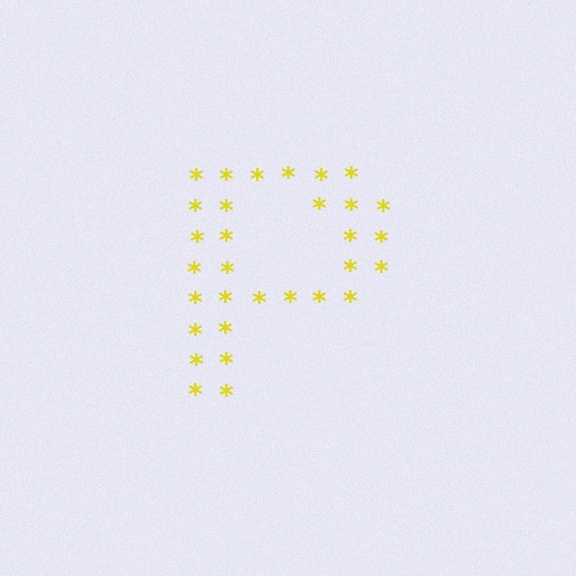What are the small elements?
The small elements are asterisks.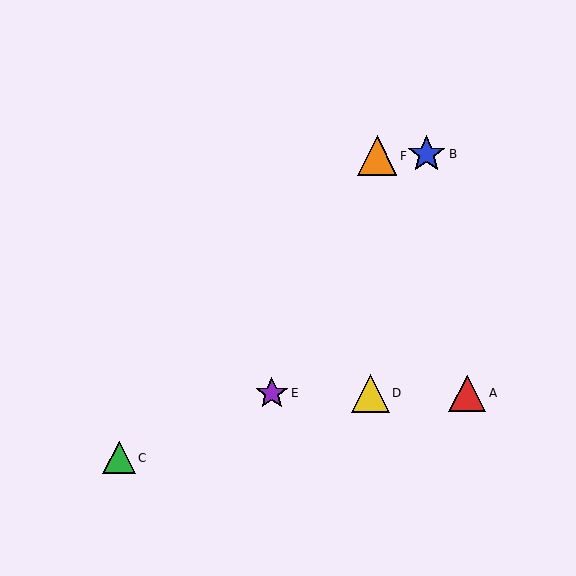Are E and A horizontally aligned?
Yes, both are at y≈393.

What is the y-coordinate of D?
Object D is at y≈393.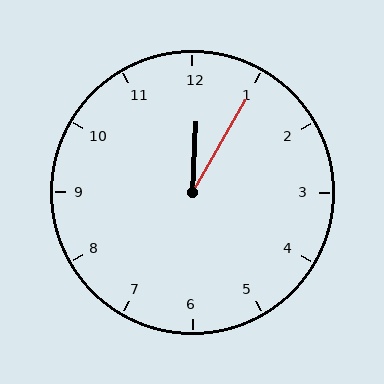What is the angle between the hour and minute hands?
Approximately 28 degrees.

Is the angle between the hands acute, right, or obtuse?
It is acute.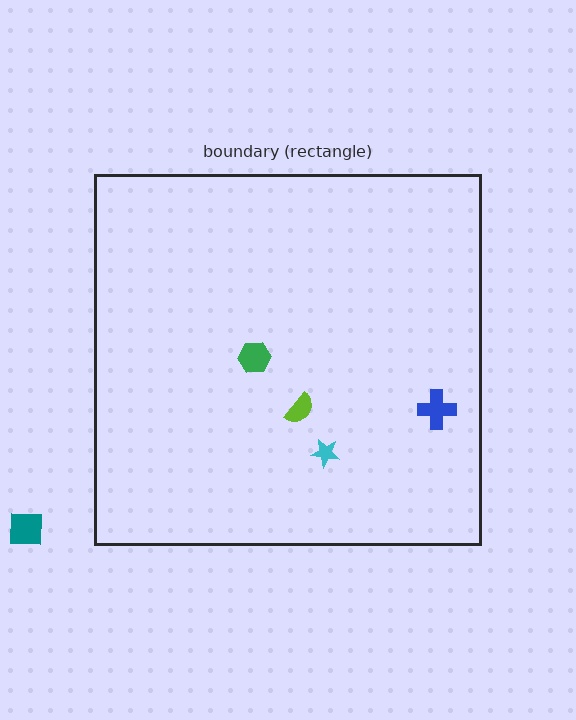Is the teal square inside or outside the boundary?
Outside.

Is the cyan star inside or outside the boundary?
Inside.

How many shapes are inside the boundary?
4 inside, 1 outside.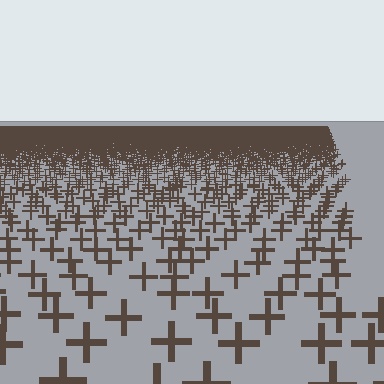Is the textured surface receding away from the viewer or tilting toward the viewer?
The surface is receding away from the viewer. Texture elements get smaller and denser toward the top.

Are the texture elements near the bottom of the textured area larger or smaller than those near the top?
Larger. Near the bottom, elements are closer to the viewer and appear at a bigger on-screen size.